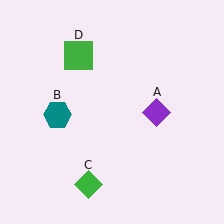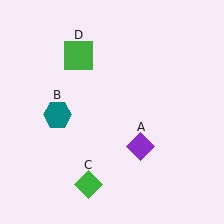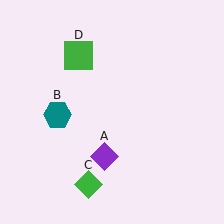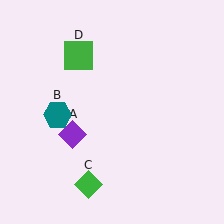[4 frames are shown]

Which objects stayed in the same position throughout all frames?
Teal hexagon (object B) and green diamond (object C) and green square (object D) remained stationary.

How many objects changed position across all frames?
1 object changed position: purple diamond (object A).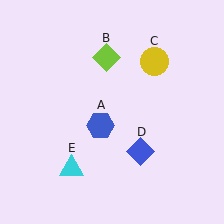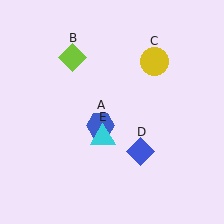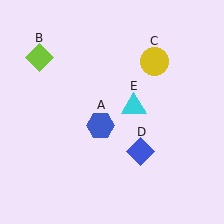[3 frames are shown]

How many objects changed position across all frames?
2 objects changed position: lime diamond (object B), cyan triangle (object E).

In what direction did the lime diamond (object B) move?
The lime diamond (object B) moved left.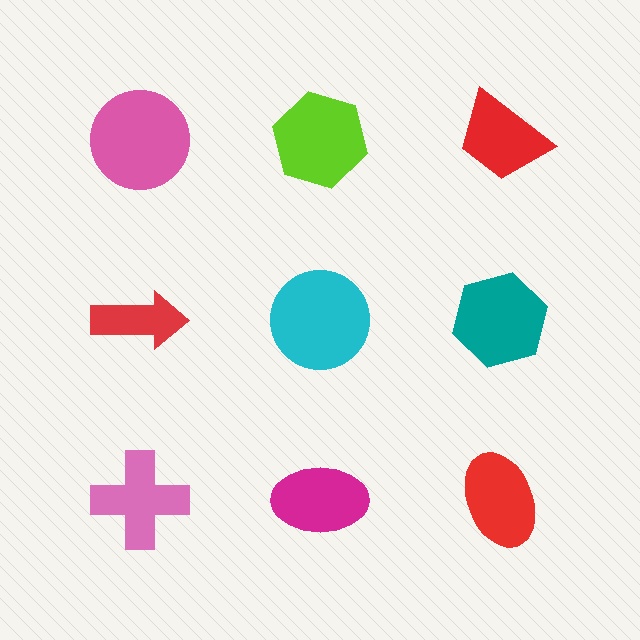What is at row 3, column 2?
A magenta ellipse.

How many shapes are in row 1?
3 shapes.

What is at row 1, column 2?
A lime hexagon.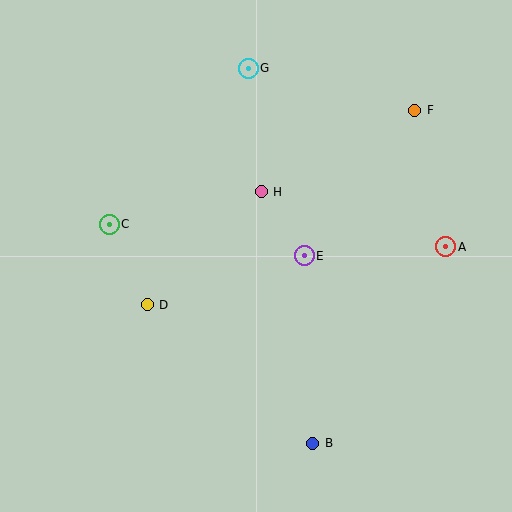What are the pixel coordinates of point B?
Point B is at (313, 443).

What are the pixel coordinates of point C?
Point C is at (109, 224).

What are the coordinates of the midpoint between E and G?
The midpoint between E and G is at (276, 162).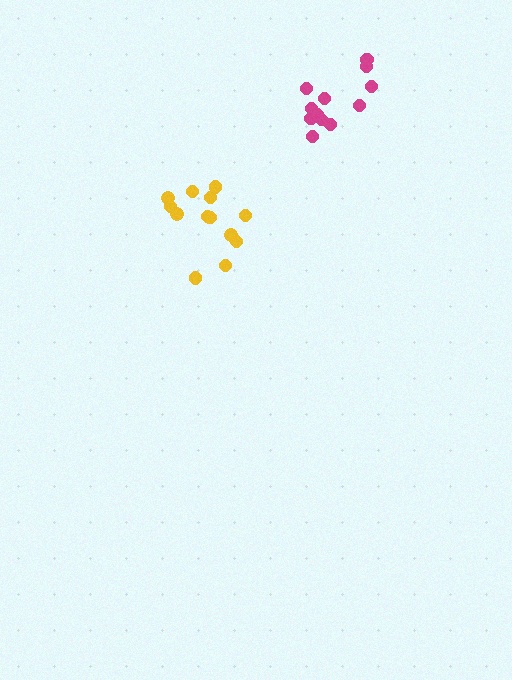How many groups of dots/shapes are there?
There are 2 groups.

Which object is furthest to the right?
The magenta cluster is rightmost.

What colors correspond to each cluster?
The clusters are colored: magenta, yellow.